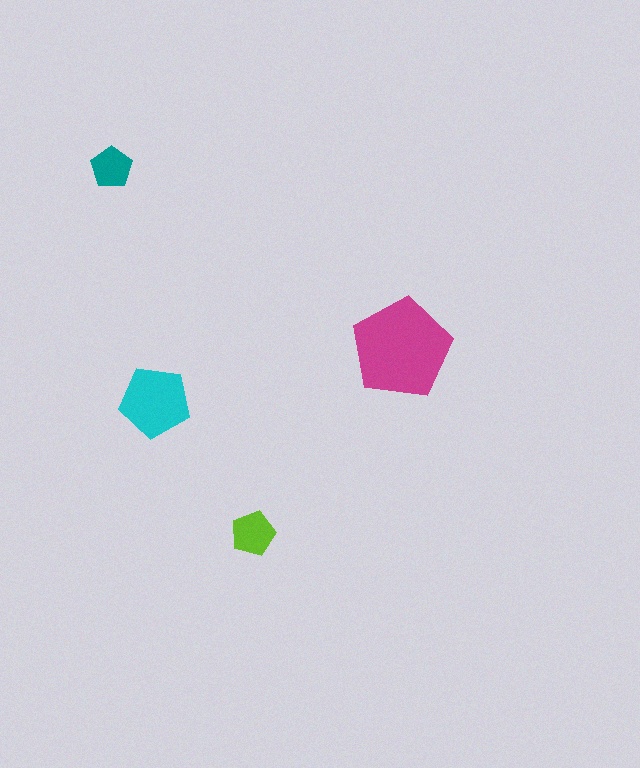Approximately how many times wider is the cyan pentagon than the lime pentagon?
About 1.5 times wider.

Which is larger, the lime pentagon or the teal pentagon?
The lime one.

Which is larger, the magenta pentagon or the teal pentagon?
The magenta one.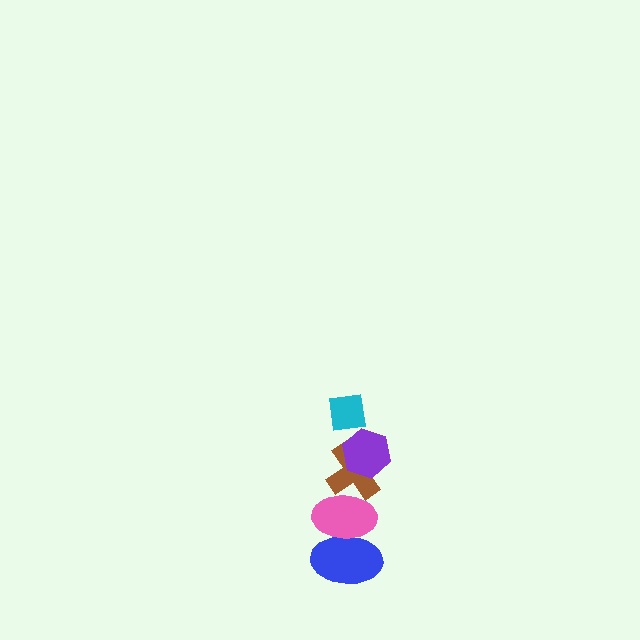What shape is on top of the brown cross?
The purple hexagon is on top of the brown cross.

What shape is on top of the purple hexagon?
The cyan square is on top of the purple hexagon.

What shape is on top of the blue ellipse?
The pink ellipse is on top of the blue ellipse.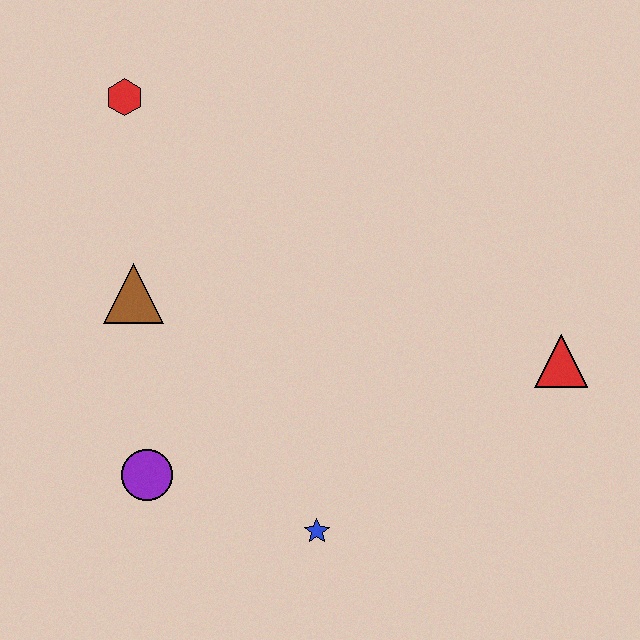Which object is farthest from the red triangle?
The red hexagon is farthest from the red triangle.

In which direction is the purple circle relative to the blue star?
The purple circle is to the left of the blue star.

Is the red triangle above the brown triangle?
No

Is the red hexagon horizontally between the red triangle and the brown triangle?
No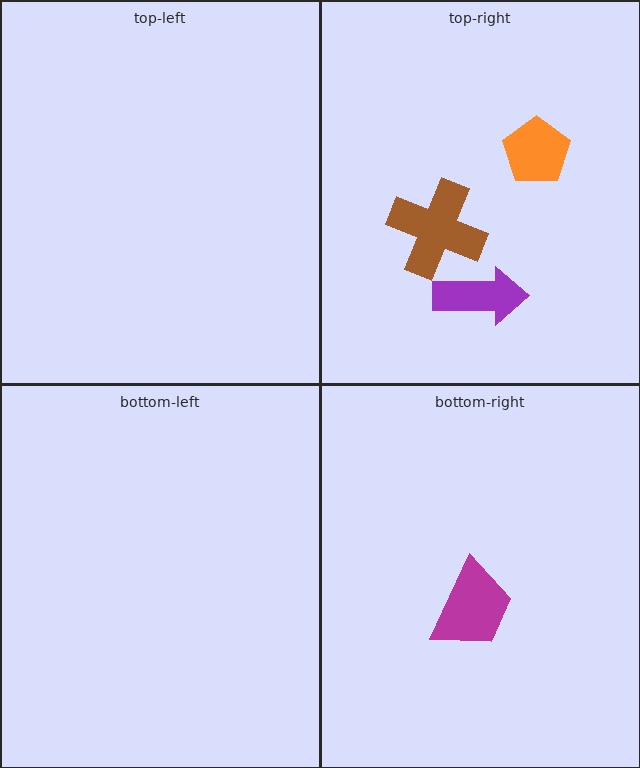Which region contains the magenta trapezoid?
The bottom-right region.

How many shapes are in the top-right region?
3.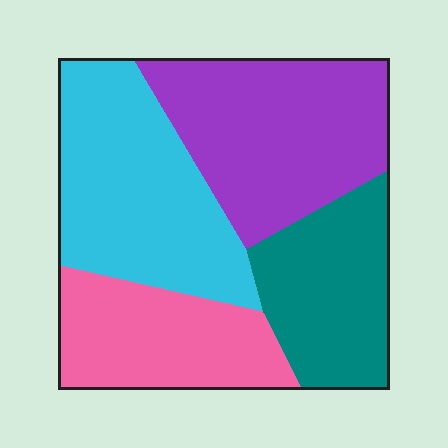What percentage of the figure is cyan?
Cyan takes up between a quarter and a half of the figure.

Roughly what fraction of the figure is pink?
Pink takes up about one fifth (1/5) of the figure.